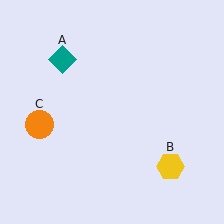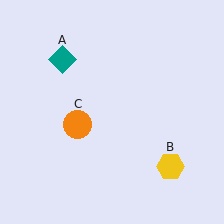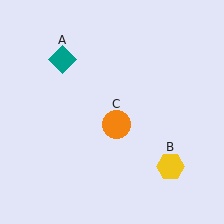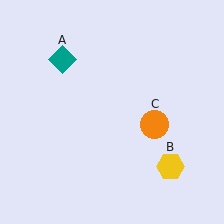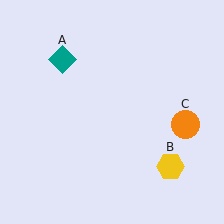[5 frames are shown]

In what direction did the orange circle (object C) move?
The orange circle (object C) moved right.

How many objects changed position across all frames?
1 object changed position: orange circle (object C).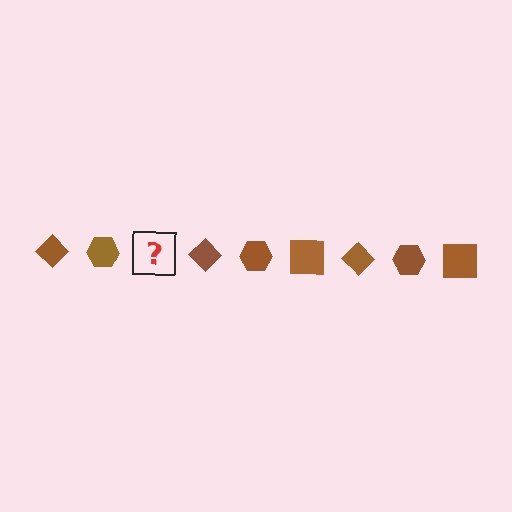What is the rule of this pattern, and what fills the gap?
The rule is that the pattern cycles through diamond, hexagon, square shapes in brown. The gap should be filled with a brown square.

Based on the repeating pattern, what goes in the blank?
The blank should be a brown square.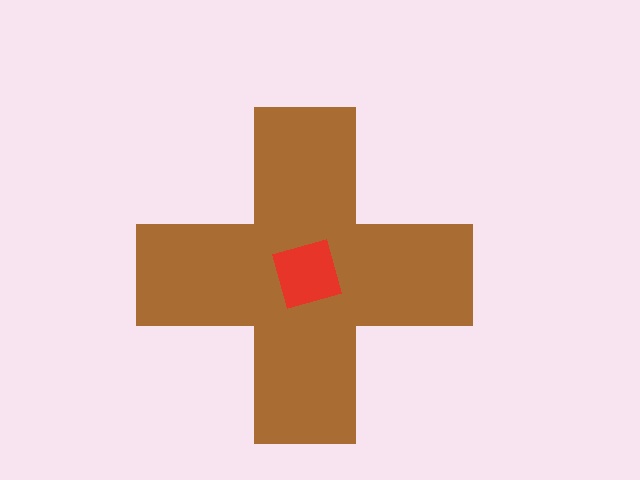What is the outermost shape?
The brown cross.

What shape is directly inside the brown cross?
The red diamond.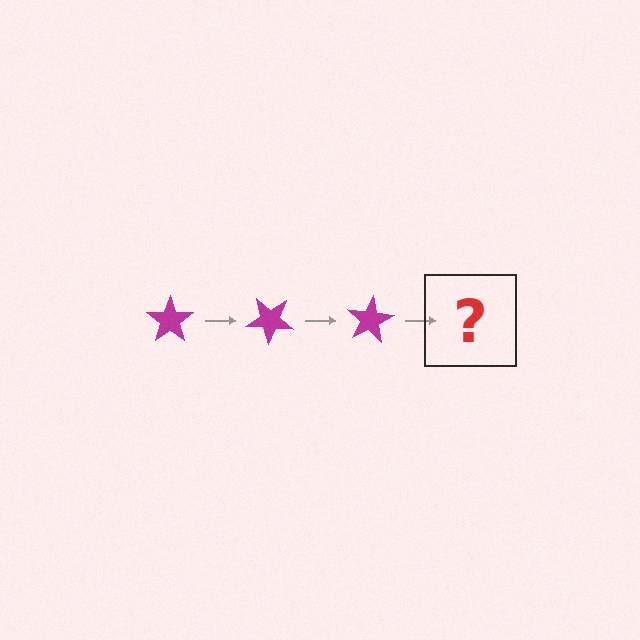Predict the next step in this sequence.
The next step is a magenta star rotated 120 degrees.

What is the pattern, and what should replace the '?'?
The pattern is that the star rotates 40 degrees each step. The '?' should be a magenta star rotated 120 degrees.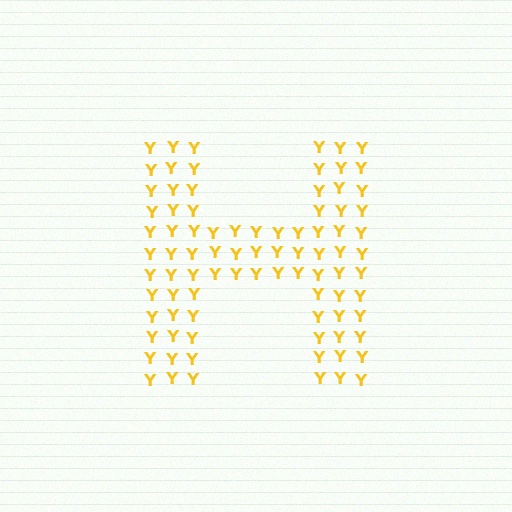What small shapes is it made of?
It is made of small letter Y's.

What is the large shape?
The large shape is the letter H.